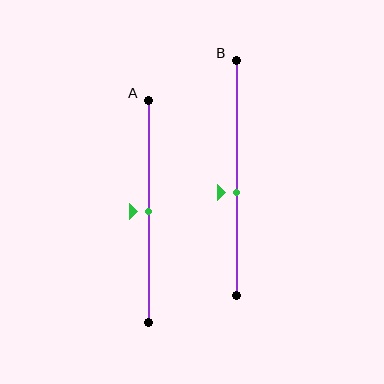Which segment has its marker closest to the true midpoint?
Segment A has its marker closest to the true midpoint.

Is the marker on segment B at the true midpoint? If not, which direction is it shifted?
No, the marker on segment B is shifted downward by about 6% of the segment length.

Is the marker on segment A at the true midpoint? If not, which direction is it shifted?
Yes, the marker on segment A is at the true midpoint.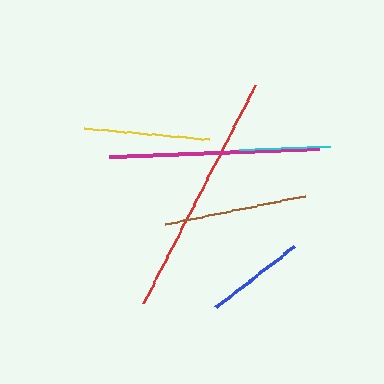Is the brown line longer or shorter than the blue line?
The brown line is longer than the blue line.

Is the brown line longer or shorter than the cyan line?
The brown line is longer than the cyan line.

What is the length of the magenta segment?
The magenta segment is approximately 212 pixels long.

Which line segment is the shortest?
The cyan line is the shortest at approximately 91 pixels.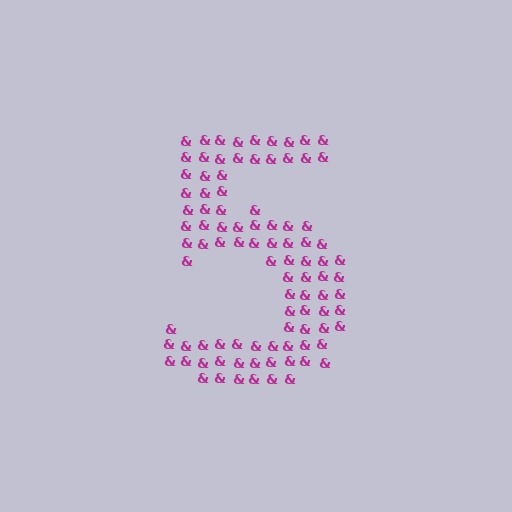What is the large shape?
The large shape is the digit 5.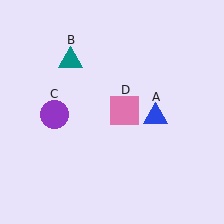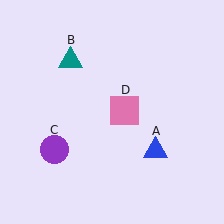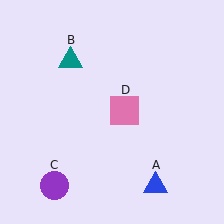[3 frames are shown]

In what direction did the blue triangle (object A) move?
The blue triangle (object A) moved down.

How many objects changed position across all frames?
2 objects changed position: blue triangle (object A), purple circle (object C).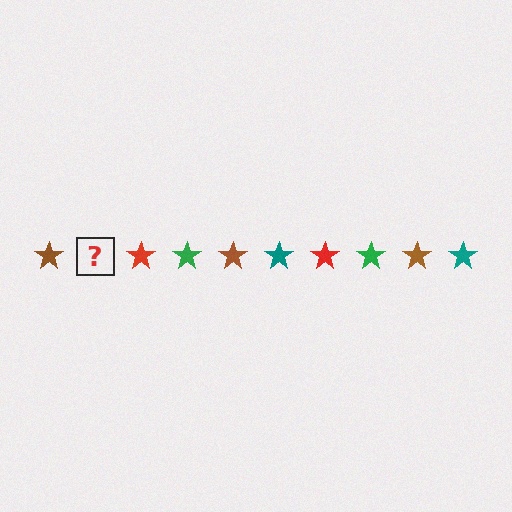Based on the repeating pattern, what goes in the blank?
The blank should be a teal star.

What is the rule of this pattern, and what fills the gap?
The rule is that the pattern cycles through brown, teal, red, green stars. The gap should be filled with a teal star.